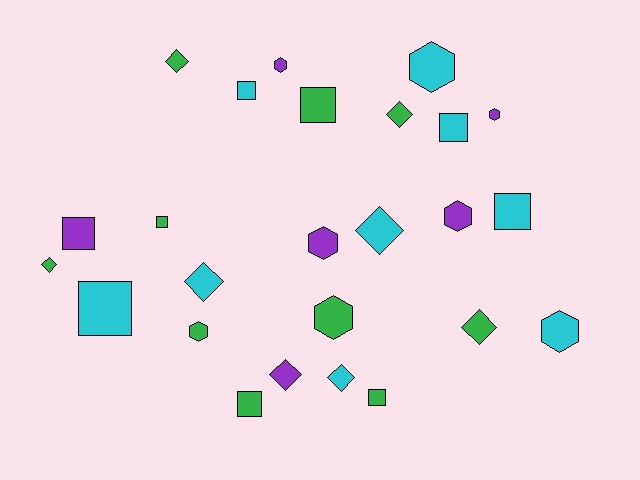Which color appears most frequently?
Green, with 10 objects.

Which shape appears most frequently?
Square, with 9 objects.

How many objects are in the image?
There are 25 objects.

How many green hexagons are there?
There are 2 green hexagons.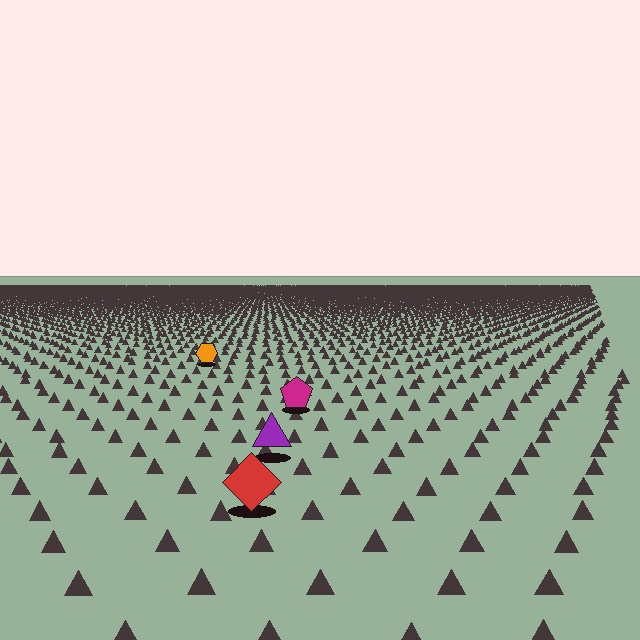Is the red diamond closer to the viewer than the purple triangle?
Yes. The red diamond is closer — you can tell from the texture gradient: the ground texture is coarser near it.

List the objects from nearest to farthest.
From nearest to farthest: the red diamond, the purple triangle, the magenta pentagon, the orange hexagon.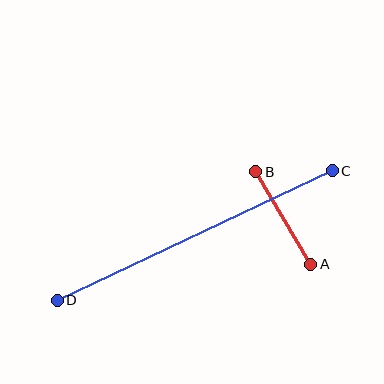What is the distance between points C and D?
The distance is approximately 304 pixels.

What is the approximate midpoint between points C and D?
The midpoint is at approximately (195, 235) pixels.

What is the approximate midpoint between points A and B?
The midpoint is at approximately (283, 218) pixels.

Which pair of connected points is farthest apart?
Points C and D are farthest apart.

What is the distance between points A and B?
The distance is approximately 108 pixels.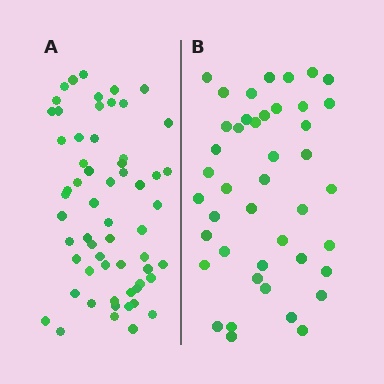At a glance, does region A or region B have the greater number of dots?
Region A (the left region) has more dots.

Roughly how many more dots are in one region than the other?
Region A has approximately 15 more dots than region B.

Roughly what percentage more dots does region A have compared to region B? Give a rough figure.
About 40% more.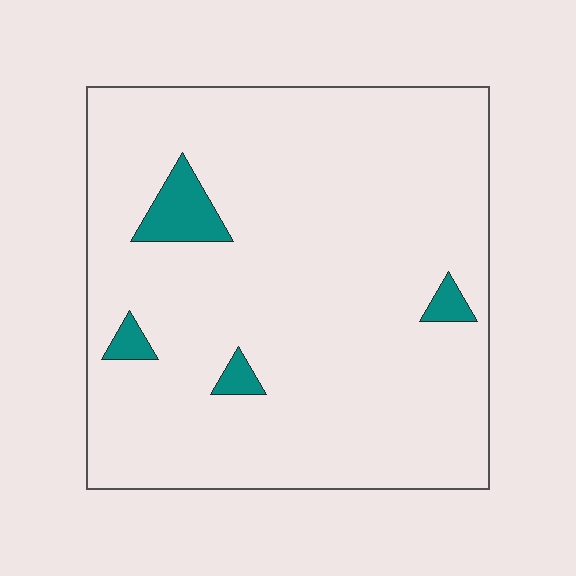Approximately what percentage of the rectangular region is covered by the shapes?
Approximately 5%.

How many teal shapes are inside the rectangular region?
4.